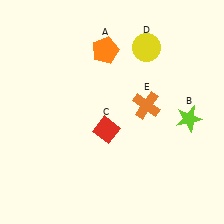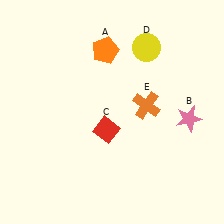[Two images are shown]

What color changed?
The star (B) changed from lime in Image 1 to pink in Image 2.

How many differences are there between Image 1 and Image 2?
There is 1 difference between the two images.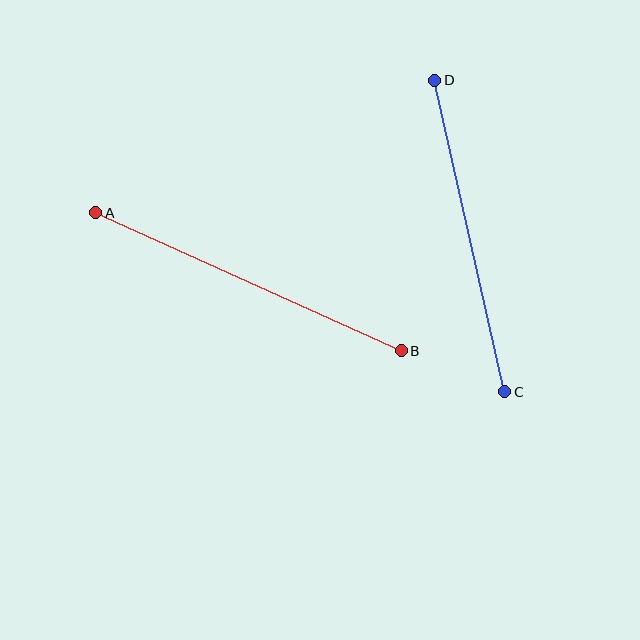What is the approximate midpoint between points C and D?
The midpoint is at approximately (470, 236) pixels.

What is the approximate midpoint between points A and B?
The midpoint is at approximately (248, 282) pixels.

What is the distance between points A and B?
The distance is approximately 335 pixels.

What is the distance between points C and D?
The distance is approximately 319 pixels.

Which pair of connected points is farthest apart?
Points A and B are farthest apart.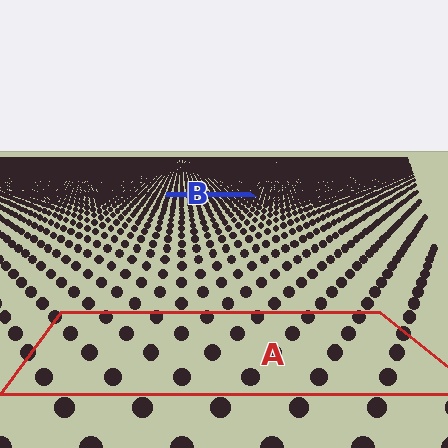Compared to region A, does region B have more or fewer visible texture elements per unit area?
Region B has more texture elements per unit area — they are packed more densely because it is farther away.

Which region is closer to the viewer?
Region A is closer. The texture elements there are larger and more spread out.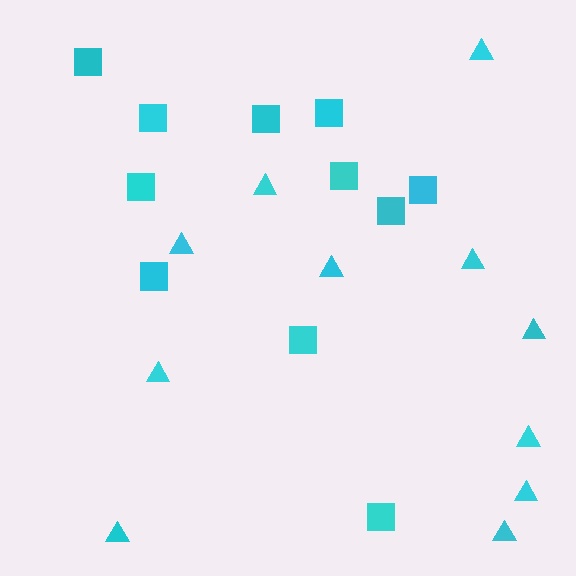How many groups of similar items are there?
There are 2 groups: one group of triangles (11) and one group of squares (11).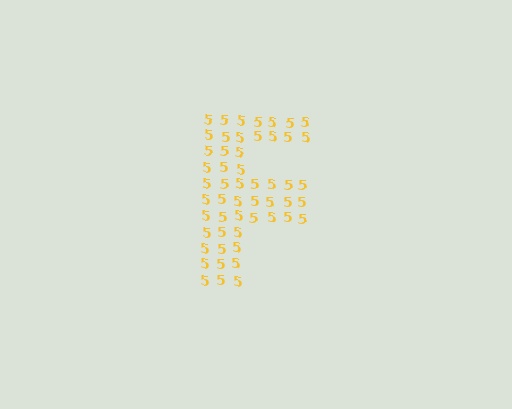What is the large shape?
The large shape is the letter F.